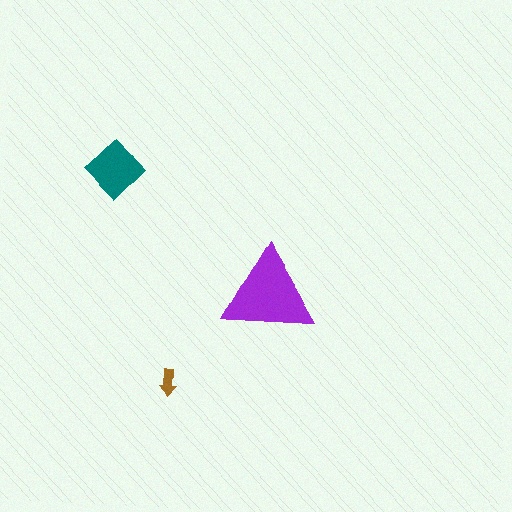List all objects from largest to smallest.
The purple triangle, the teal diamond, the brown arrow.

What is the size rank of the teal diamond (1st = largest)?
2nd.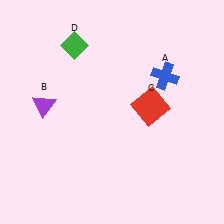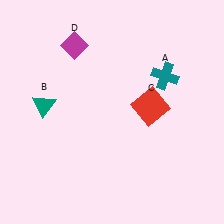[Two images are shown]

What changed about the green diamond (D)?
In Image 1, D is green. In Image 2, it changed to magenta.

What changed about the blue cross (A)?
In Image 1, A is blue. In Image 2, it changed to teal.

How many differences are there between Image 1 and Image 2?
There are 3 differences between the two images.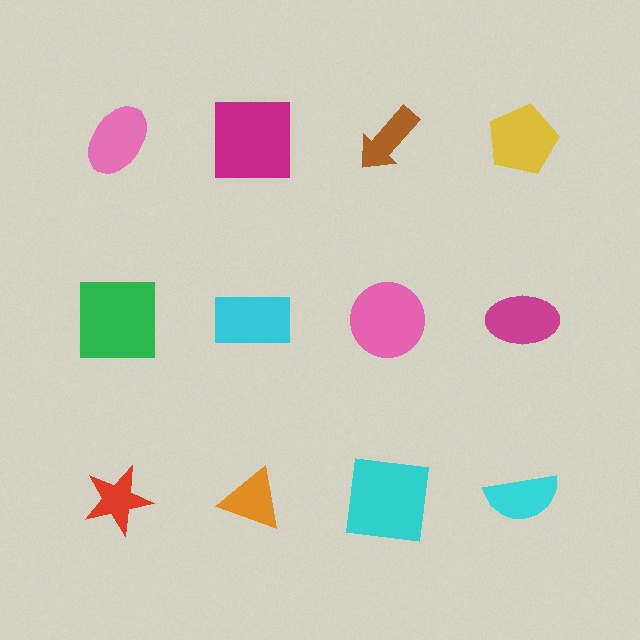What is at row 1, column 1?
A pink ellipse.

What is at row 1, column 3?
A brown arrow.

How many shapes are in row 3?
4 shapes.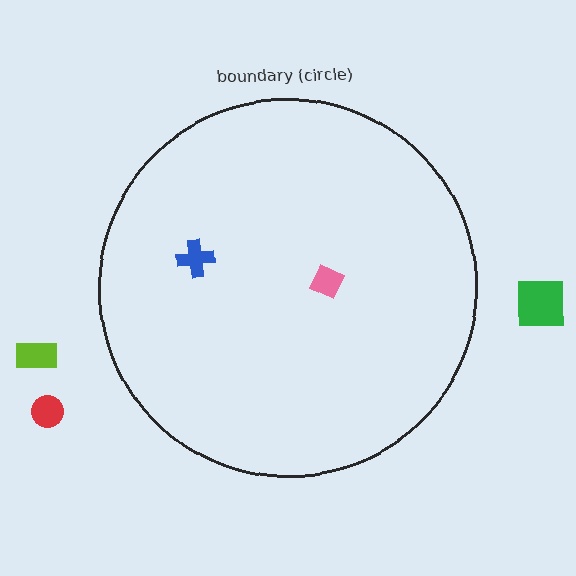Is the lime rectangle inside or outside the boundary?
Outside.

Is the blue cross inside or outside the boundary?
Inside.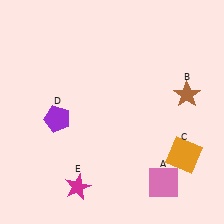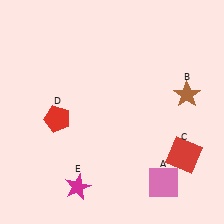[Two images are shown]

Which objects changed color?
C changed from orange to red. D changed from purple to red.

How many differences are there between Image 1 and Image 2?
There are 2 differences between the two images.